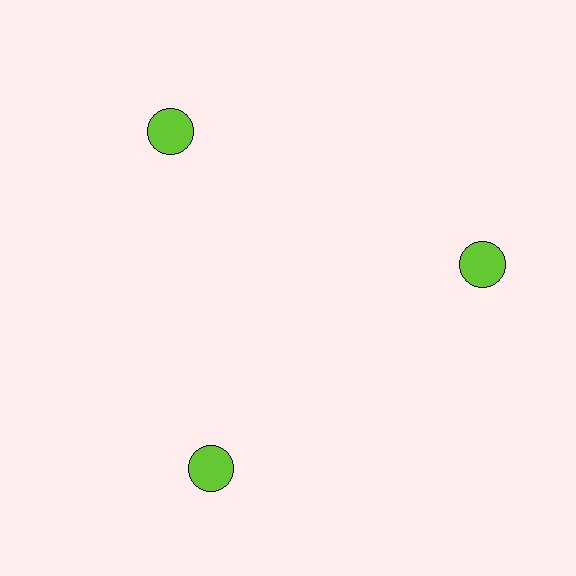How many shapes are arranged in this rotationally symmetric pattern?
There are 3 shapes, arranged in 3 groups of 1.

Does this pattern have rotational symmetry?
Yes, this pattern has 3-fold rotational symmetry. It looks the same after rotating 120 degrees around the center.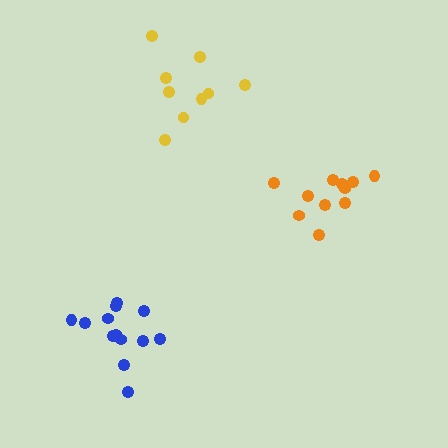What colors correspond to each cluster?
The clusters are colored: orange, yellow, blue.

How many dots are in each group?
Group 1: 11 dots, Group 2: 9 dots, Group 3: 13 dots (33 total).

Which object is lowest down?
The blue cluster is bottommost.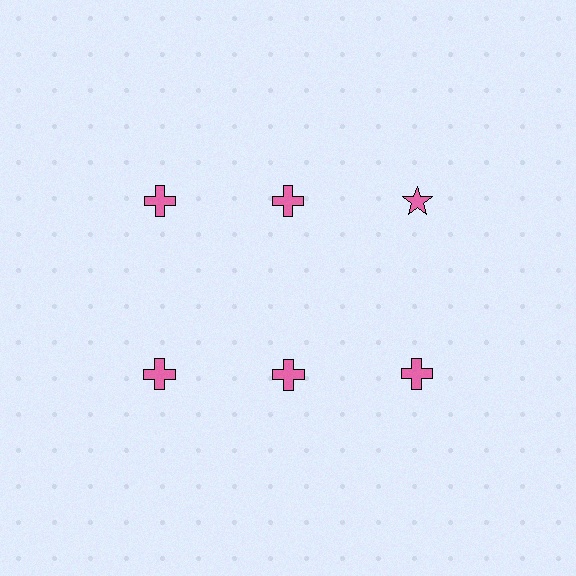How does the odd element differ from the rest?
It has a different shape: star instead of cross.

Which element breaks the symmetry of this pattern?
The pink star in the top row, center column breaks the symmetry. All other shapes are pink crosses.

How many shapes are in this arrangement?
There are 6 shapes arranged in a grid pattern.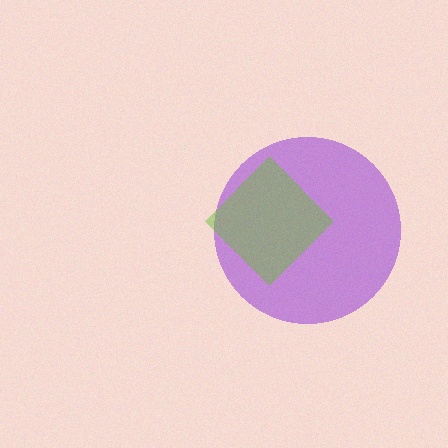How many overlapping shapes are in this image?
There are 2 overlapping shapes in the image.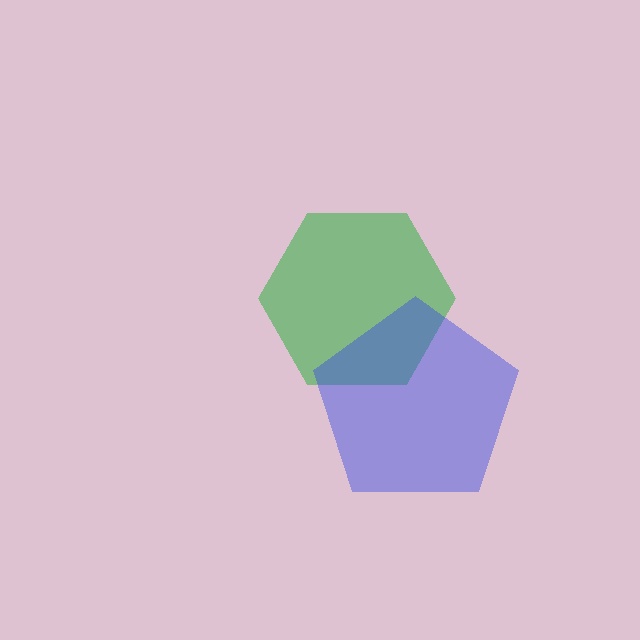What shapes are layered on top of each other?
The layered shapes are: a green hexagon, a blue pentagon.